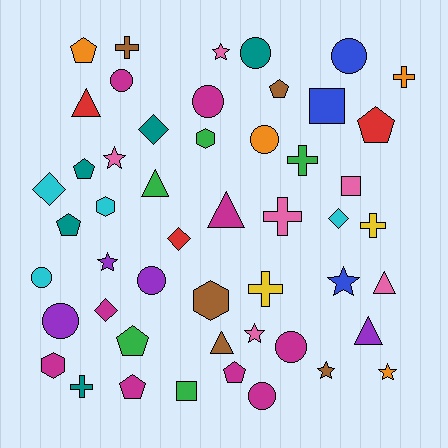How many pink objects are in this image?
There are 6 pink objects.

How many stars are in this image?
There are 7 stars.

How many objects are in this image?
There are 50 objects.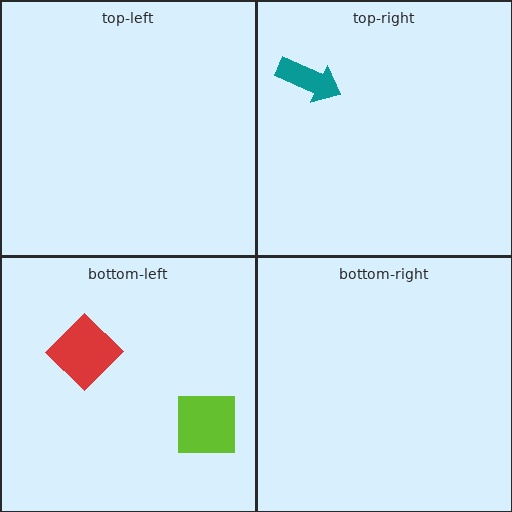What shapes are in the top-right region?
The teal arrow.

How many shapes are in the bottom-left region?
2.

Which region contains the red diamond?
The bottom-left region.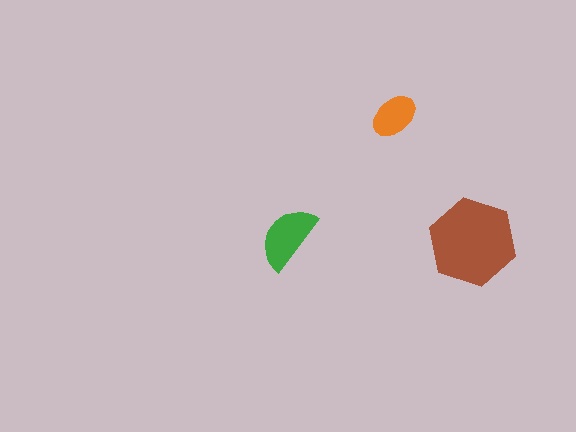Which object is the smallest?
The orange ellipse.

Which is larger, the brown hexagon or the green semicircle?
The brown hexagon.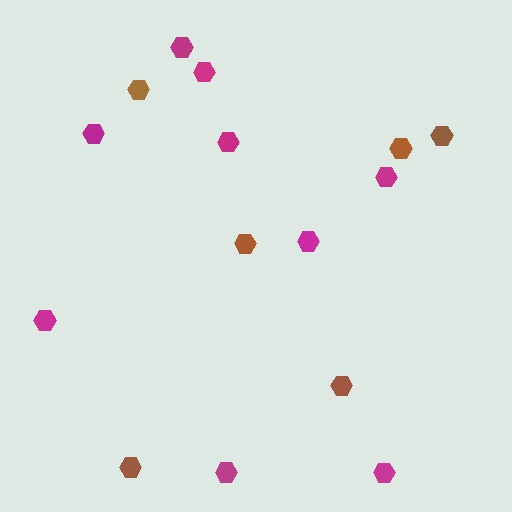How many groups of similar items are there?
There are 2 groups: one group of brown hexagons (6) and one group of magenta hexagons (9).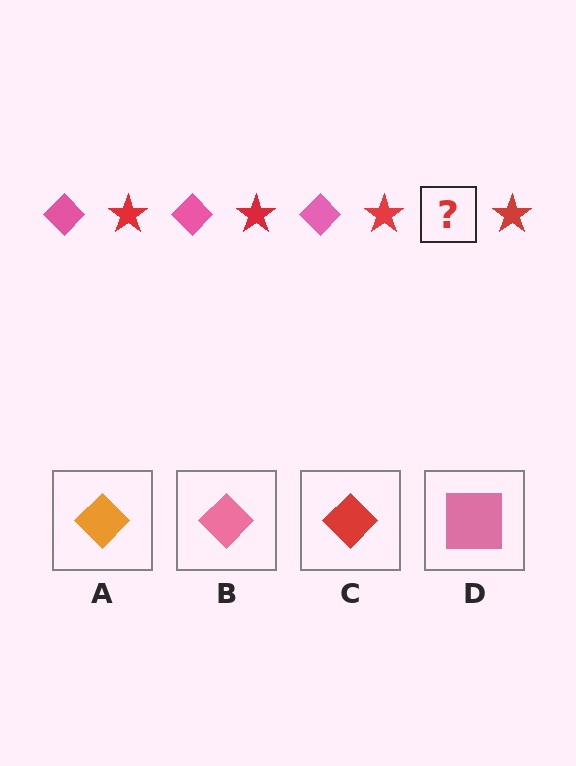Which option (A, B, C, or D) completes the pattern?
B.